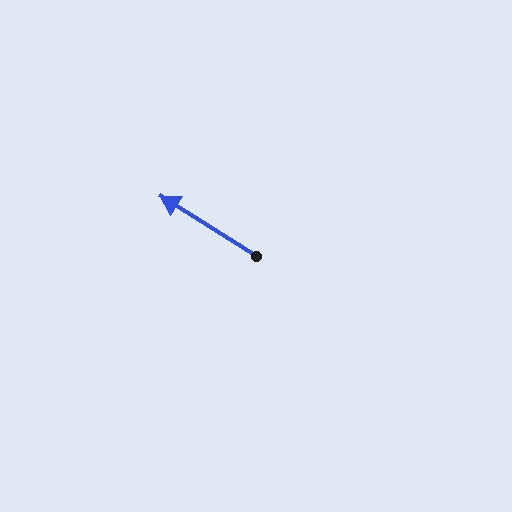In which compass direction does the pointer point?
Northwest.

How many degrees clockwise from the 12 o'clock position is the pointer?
Approximately 302 degrees.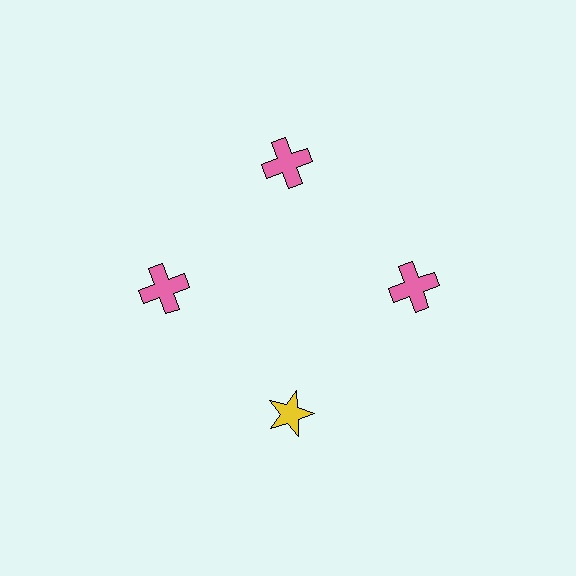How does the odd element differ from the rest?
It differs in both color (yellow instead of pink) and shape (star instead of cross).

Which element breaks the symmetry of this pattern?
The yellow star at roughly the 6 o'clock position breaks the symmetry. All other shapes are pink crosses.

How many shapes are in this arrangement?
There are 4 shapes arranged in a ring pattern.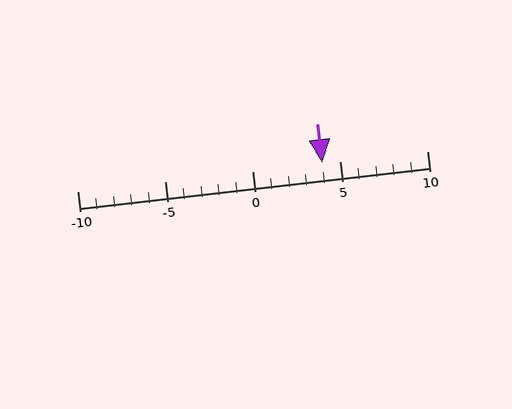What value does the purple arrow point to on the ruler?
The purple arrow points to approximately 4.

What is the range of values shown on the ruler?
The ruler shows values from -10 to 10.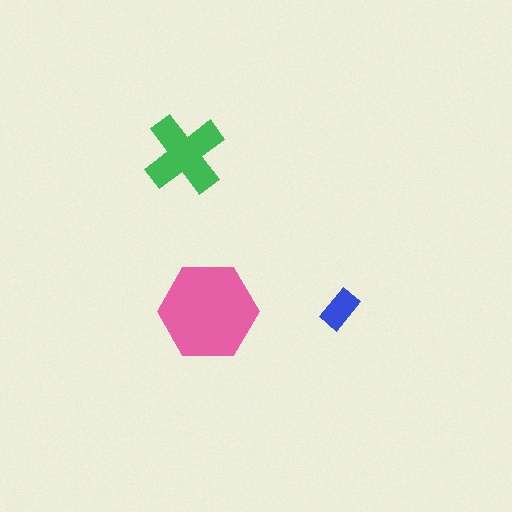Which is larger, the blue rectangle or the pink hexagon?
The pink hexagon.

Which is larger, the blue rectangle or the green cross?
The green cross.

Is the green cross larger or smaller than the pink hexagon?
Smaller.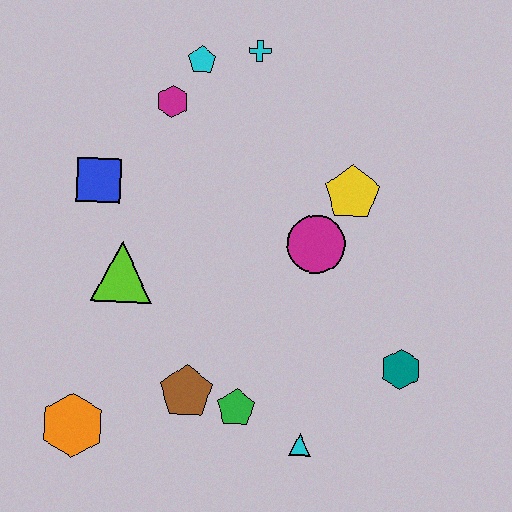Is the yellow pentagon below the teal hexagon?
No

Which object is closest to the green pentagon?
The brown pentagon is closest to the green pentagon.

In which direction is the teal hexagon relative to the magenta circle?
The teal hexagon is below the magenta circle.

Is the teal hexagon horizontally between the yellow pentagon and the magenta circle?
No